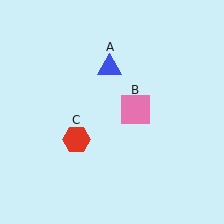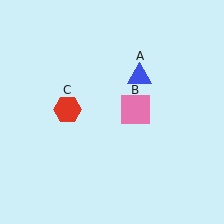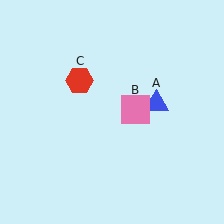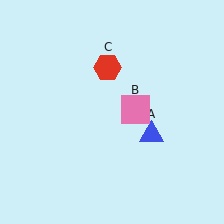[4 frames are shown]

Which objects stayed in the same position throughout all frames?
Pink square (object B) remained stationary.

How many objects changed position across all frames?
2 objects changed position: blue triangle (object A), red hexagon (object C).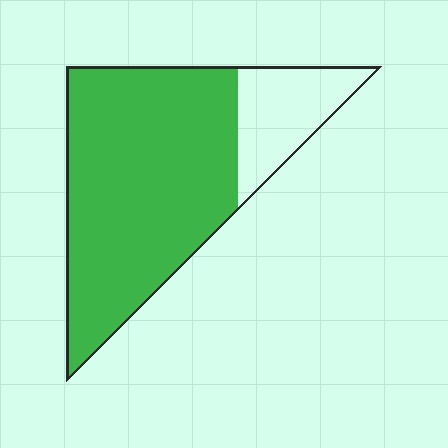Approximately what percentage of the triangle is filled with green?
Approximately 80%.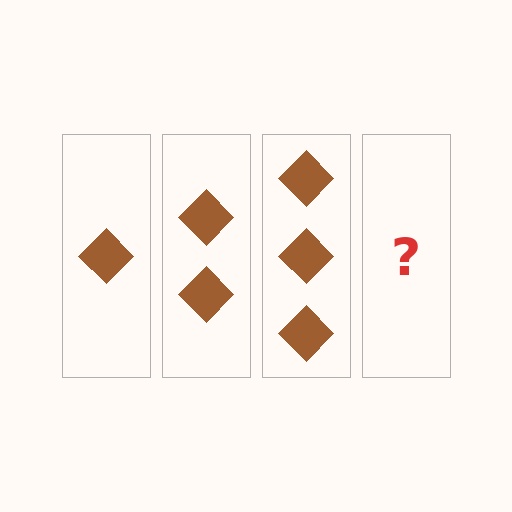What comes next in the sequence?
The next element should be 4 diamonds.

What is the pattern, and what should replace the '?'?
The pattern is that each step adds one more diamond. The '?' should be 4 diamonds.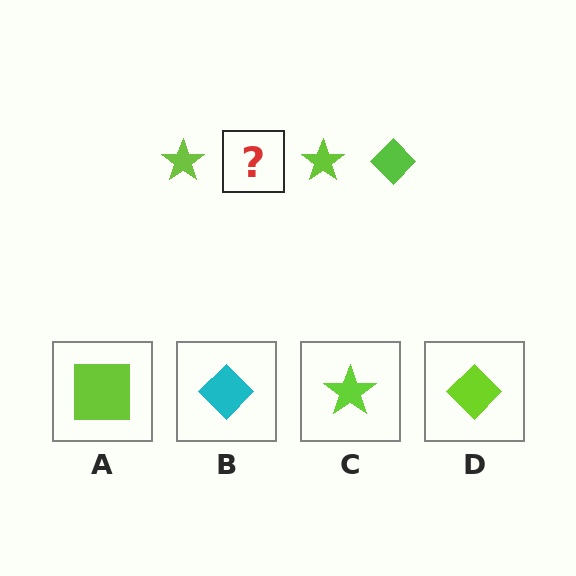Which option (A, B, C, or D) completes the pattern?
D.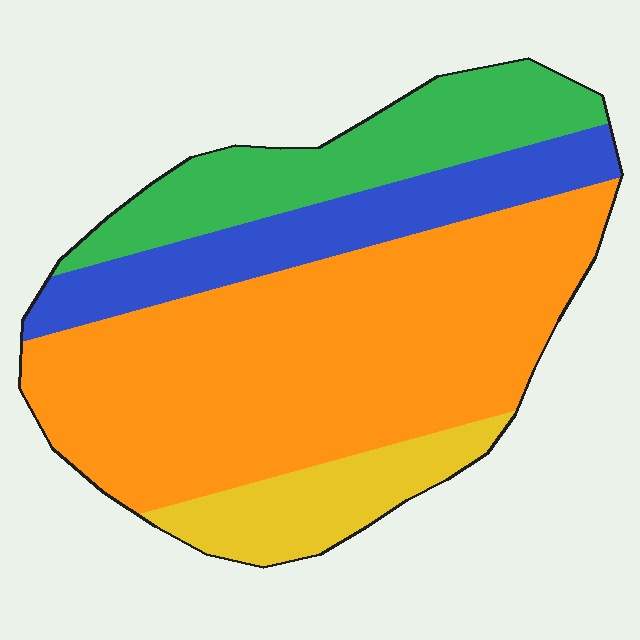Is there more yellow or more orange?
Orange.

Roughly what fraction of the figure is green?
Green takes up about one fifth (1/5) of the figure.